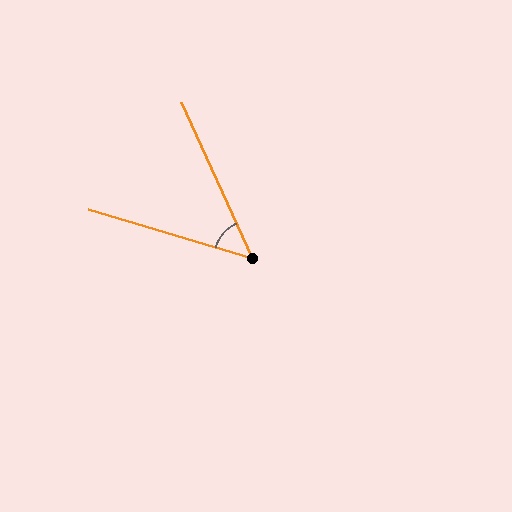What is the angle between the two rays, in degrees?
Approximately 49 degrees.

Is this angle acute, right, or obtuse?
It is acute.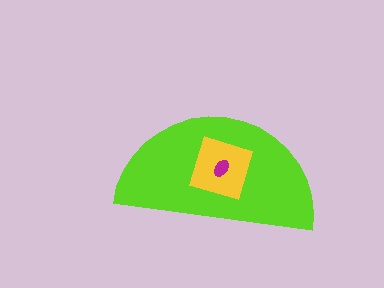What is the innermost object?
The magenta ellipse.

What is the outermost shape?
The lime semicircle.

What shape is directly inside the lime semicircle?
The yellow diamond.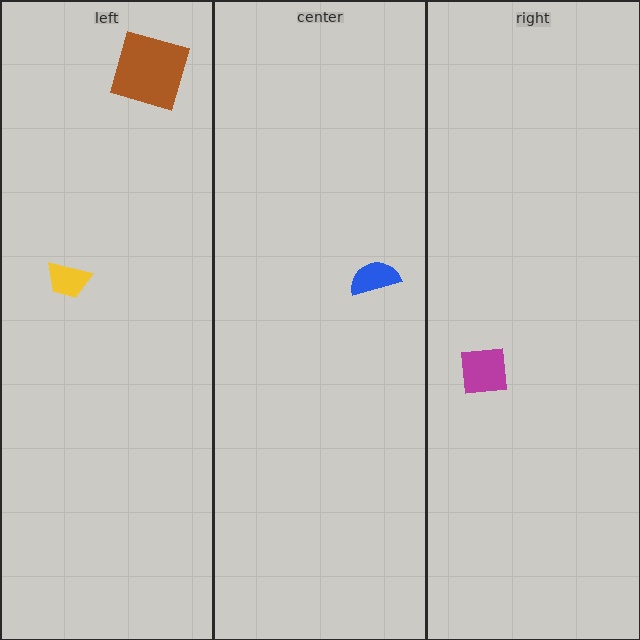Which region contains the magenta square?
The right region.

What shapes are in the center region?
The blue semicircle.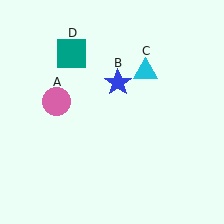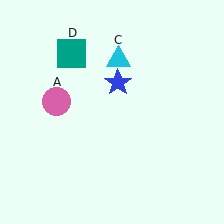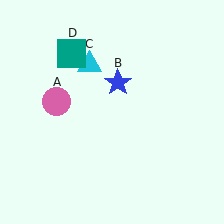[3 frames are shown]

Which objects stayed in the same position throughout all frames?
Pink circle (object A) and blue star (object B) and teal square (object D) remained stationary.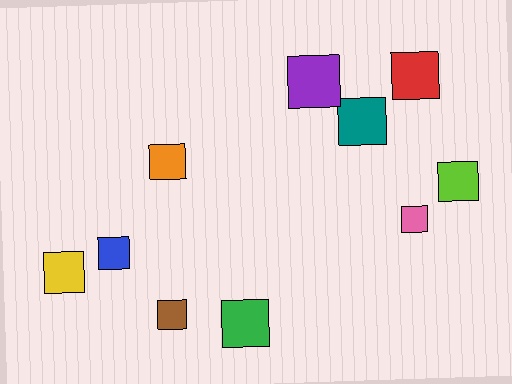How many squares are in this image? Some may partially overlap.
There are 10 squares.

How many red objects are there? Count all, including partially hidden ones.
There is 1 red object.